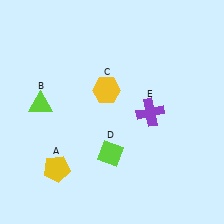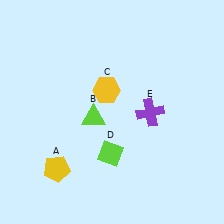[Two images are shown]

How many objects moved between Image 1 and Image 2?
1 object moved between the two images.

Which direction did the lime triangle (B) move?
The lime triangle (B) moved right.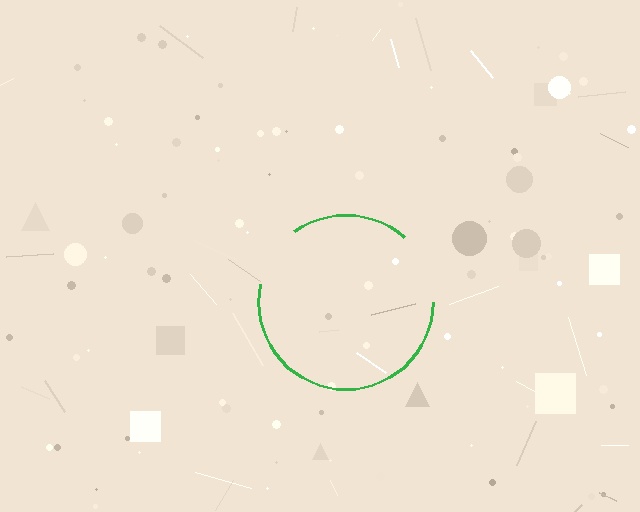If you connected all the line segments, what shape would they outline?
They would outline a circle.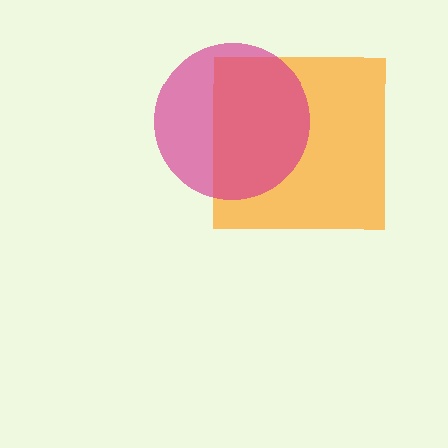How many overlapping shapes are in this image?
There are 2 overlapping shapes in the image.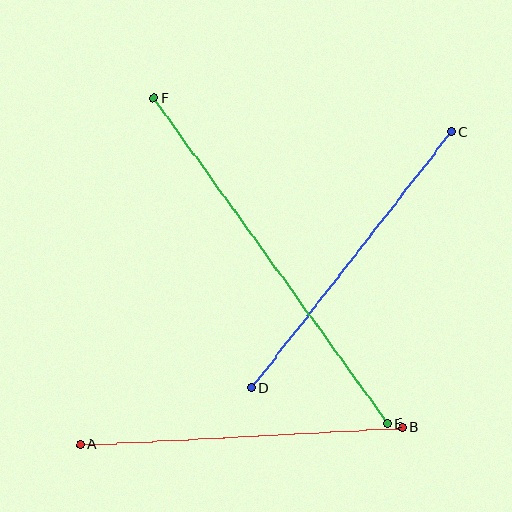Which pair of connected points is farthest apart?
Points E and F are farthest apart.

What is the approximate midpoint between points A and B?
The midpoint is at approximately (241, 436) pixels.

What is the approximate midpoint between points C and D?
The midpoint is at approximately (351, 260) pixels.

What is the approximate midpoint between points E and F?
The midpoint is at approximately (270, 261) pixels.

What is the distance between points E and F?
The distance is approximately 400 pixels.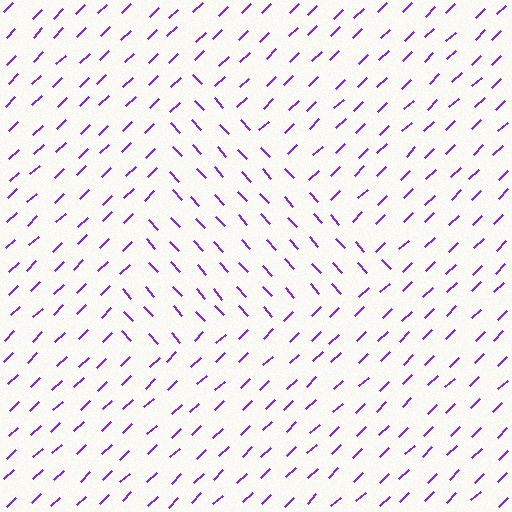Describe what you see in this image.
The image is filled with small purple line segments. A triangle region in the image has lines oriented differently from the surrounding lines, creating a visible texture boundary.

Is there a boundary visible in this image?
Yes, there is a texture boundary formed by a change in line orientation.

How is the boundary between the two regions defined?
The boundary is defined purely by a change in line orientation (approximately 88 degrees difference). All lines are the same color and thickness.